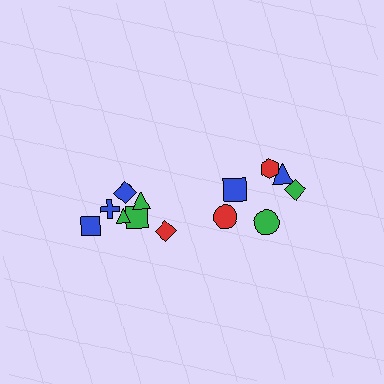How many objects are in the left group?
There are 8 objects.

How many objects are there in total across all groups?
There are 14 objects.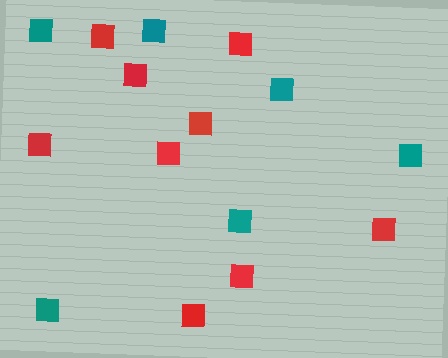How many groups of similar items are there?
There are 2 groups: one group of red squares (9) and one group of teal squares (6).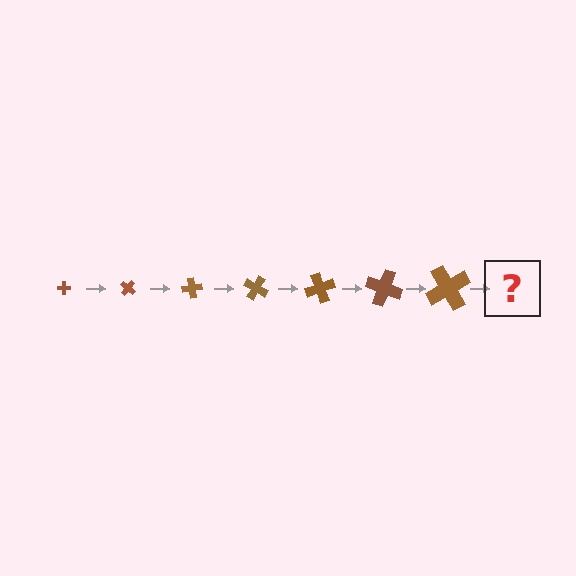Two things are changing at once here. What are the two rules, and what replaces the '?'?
The two rules are that the cross grows larger each step and it rotates 40 degrees each step. The '?' should be a cross, larger than the previous one and rotated 280 degrees from the start.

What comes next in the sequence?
The next element should be a cross, larger than the previous one and rotated 280 degrees from the start.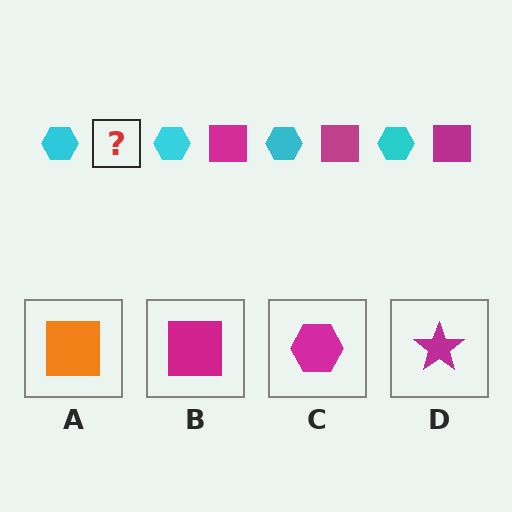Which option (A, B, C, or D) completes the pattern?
B.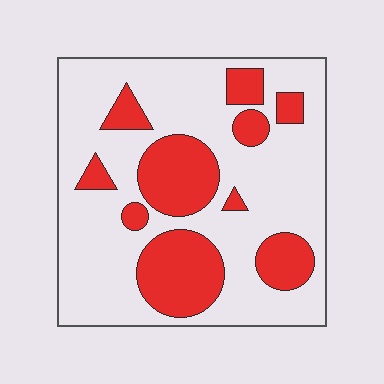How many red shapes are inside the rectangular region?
10.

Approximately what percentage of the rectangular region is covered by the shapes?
Approximately 30%.